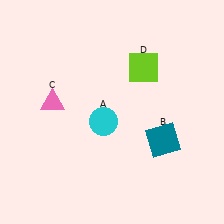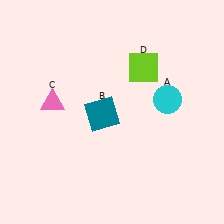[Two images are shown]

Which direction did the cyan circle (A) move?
The cyan circle (A) moved right.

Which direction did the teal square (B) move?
The teal square (B) moved left.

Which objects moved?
The objects that moved are: the cyan circle (A), the teal square (B).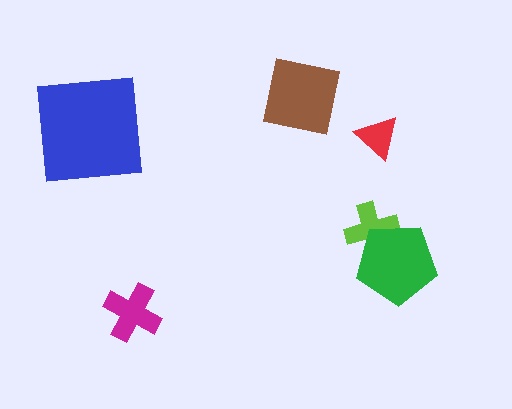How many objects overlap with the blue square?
0 objects overlap with the blue square.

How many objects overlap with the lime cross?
1 object overlaps with the lime cross.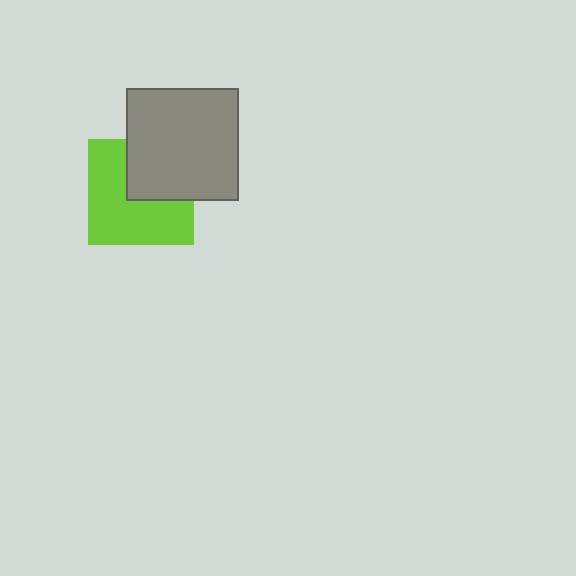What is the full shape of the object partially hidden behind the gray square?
The partially hidden object is a lime square.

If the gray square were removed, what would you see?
You would see the complete lime square.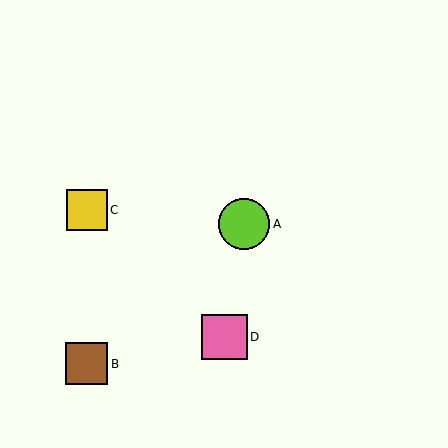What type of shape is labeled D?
Shape D is a pink square.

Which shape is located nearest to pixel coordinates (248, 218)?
The lime circle (labeled A) at (244, 224) is nearest to that location.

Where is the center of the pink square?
The center of the pink square is at (224, 337).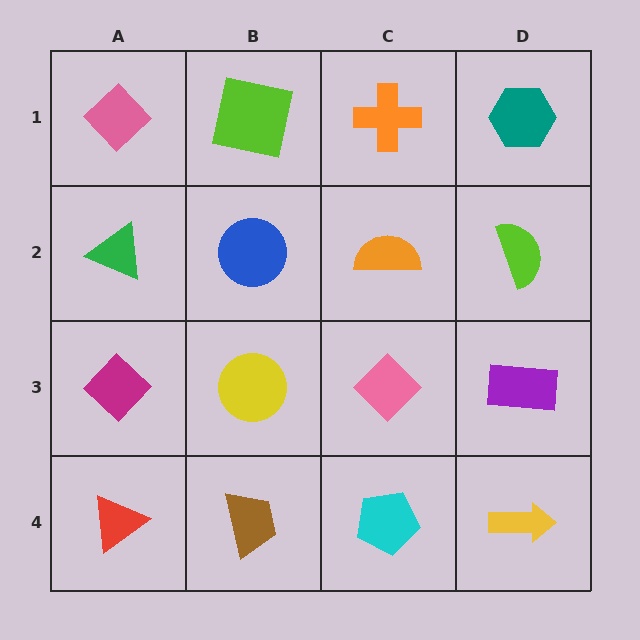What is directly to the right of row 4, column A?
A brown trapezoid.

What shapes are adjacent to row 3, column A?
A green triangle (row 2, column A), a red triangle (row 4, column A), a yellow circle (row 3, column B).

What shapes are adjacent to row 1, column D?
A lime semicircle (row 2, column D), an orange cross (row 1, column C).